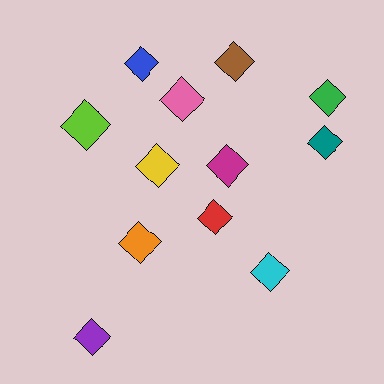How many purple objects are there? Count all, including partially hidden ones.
There is 1 purple object.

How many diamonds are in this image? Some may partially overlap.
There are 12 diamonds.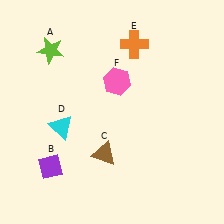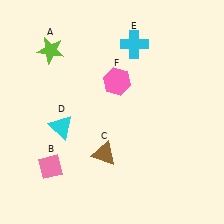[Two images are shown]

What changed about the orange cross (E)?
In Image 1, E is orange. In Image 2, it changed to cyan.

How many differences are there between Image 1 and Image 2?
There are 2 differences between the two images.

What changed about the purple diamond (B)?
In Image 1, B is purple. In Image 2, it changed to pink.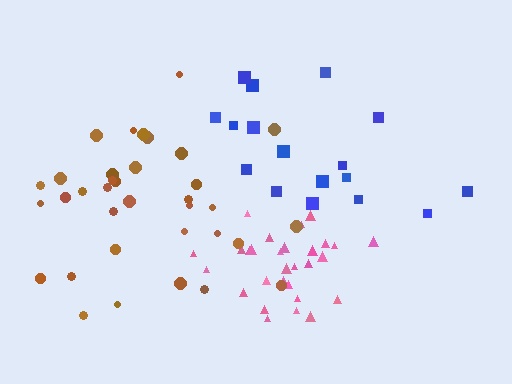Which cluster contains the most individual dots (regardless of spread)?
Brown (35).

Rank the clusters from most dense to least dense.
pink, brown, blue.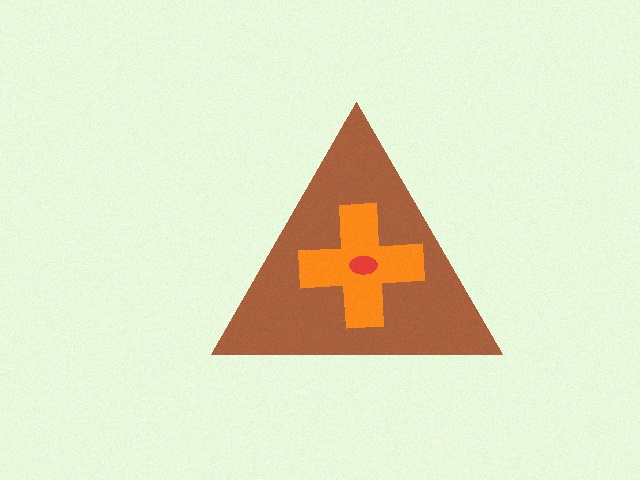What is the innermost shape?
The red ellipse.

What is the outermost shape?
The brown triangle.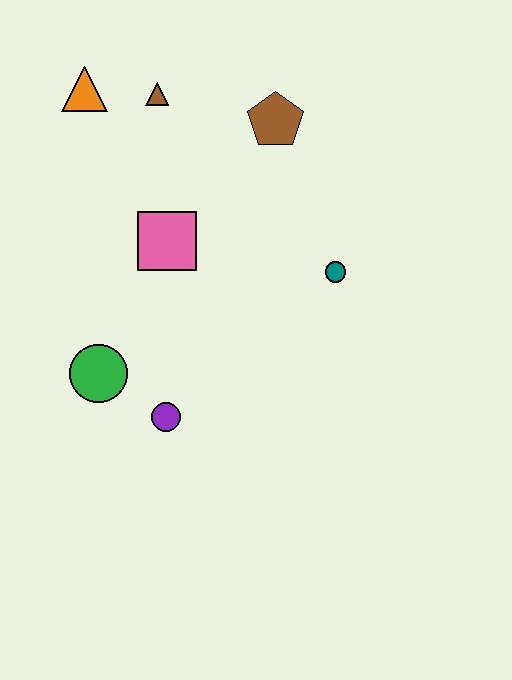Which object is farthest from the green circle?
The brown pentagon is farthest from the green circle.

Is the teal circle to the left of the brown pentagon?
No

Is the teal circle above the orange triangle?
No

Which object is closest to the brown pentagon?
The brown triangle is closest to the brown pentagon.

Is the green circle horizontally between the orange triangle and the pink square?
Yes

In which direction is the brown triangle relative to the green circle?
The brown triangle is above the green circle.